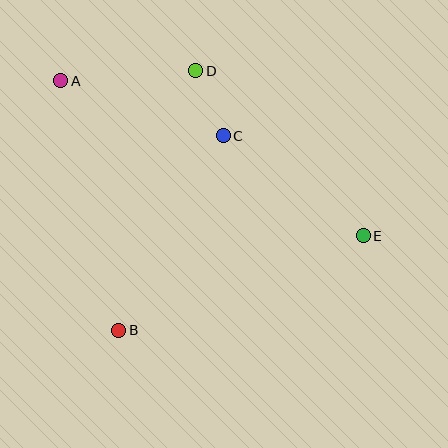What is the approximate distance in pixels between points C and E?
The distance between C and E is approximately 172 pixels.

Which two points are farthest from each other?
Points A and E are farthest from each other.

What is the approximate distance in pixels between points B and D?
The distance between B and D is approximately 271 pixels.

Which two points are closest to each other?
Points C and D are closest to each other.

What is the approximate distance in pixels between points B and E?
The distance between B and E is approximately 262 pixels.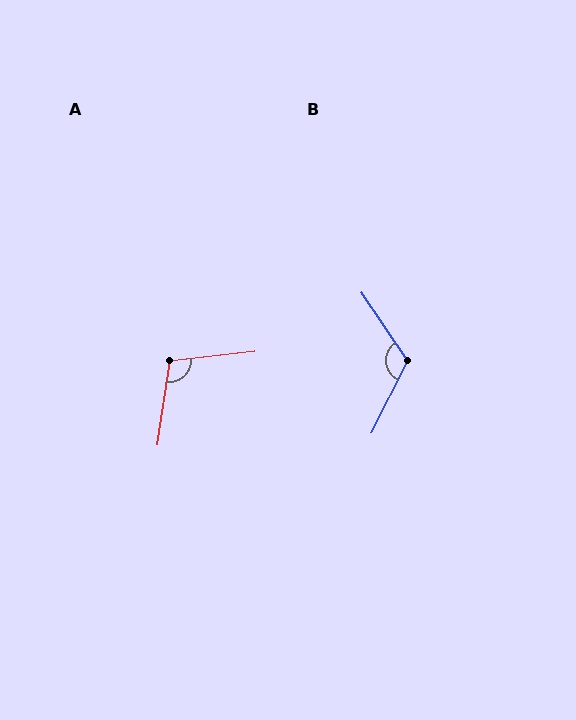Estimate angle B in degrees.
Approximately 119 degrees.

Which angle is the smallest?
A, at approximately 105 degrees.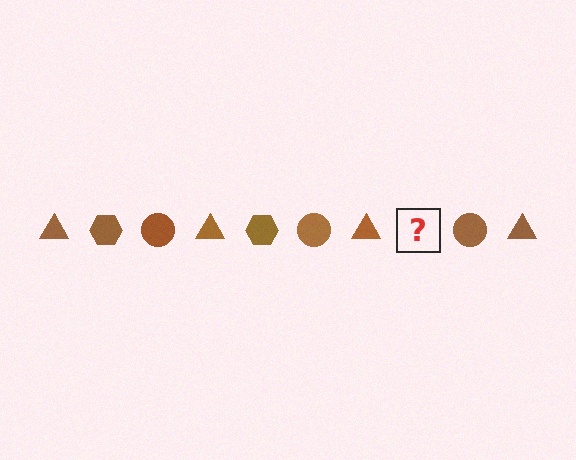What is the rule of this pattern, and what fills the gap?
The rule is that the pattern cycles through triangle, hexagon, circle shapes in brown. The gap should be filled with a brown hexagon.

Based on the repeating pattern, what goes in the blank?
The blank should be a brown hexagon.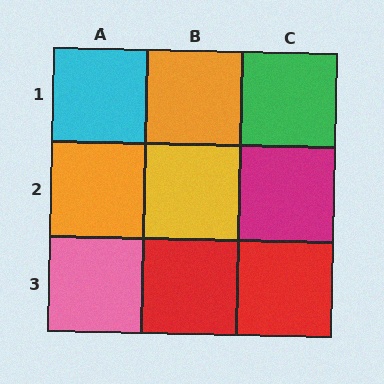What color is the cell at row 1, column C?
Green.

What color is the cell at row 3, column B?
Red.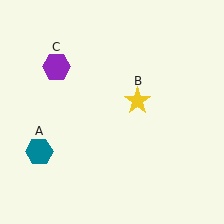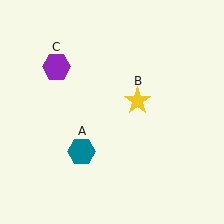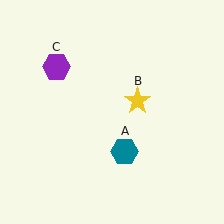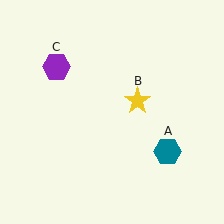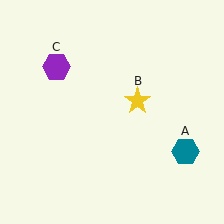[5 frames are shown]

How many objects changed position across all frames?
1 object changed position: teal hexagon (object A).